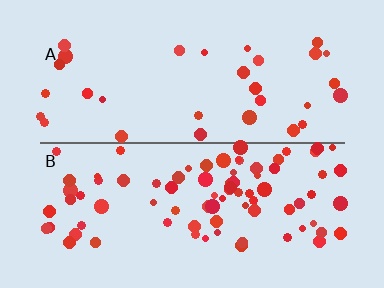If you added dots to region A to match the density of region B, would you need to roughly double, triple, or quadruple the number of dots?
Approximately triple.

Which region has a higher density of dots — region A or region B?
B (the bottom).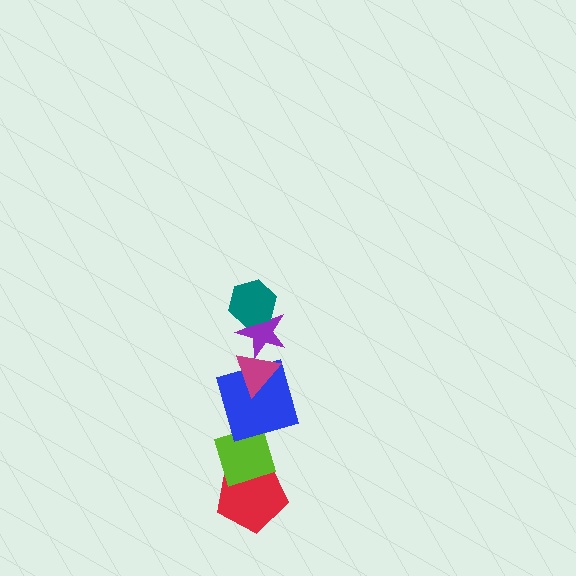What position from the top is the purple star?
The purple star is 2nd from the top.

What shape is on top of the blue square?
The magenta triangle is on top of the blue square.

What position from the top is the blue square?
The blue square is 4th from the top.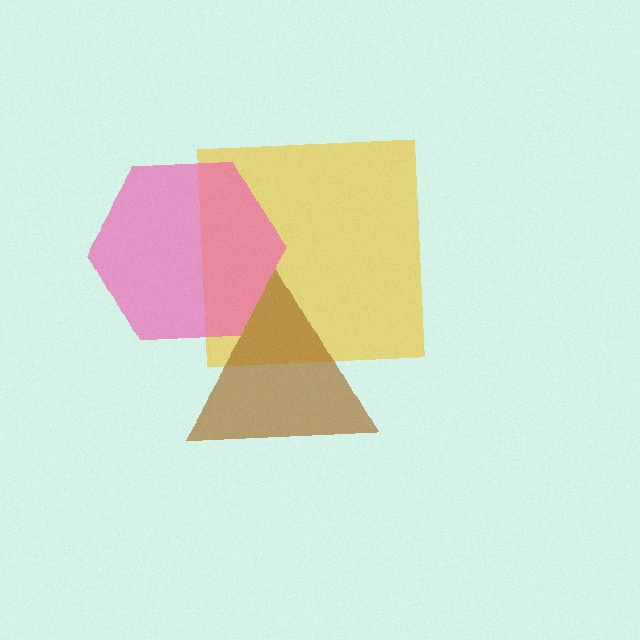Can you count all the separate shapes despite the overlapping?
Yes, there are 3 separate shapes.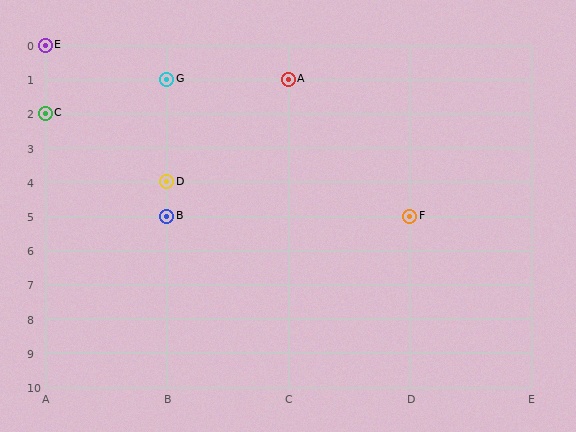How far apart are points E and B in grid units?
Points E and B are 1 column and 5 rows apart (about 5.1 grid units diagonally).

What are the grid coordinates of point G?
Point G is at grid coordinates (B, 1).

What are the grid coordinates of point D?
Point D is at grid coordinates (B, 4).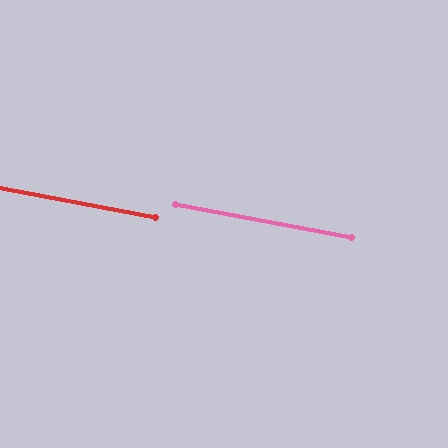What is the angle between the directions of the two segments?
Approximately 0 degrees.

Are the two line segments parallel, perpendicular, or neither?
Parallel — their directions differ by only 0.3°.